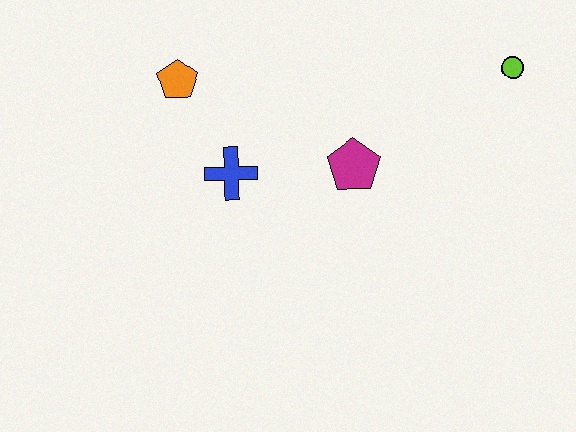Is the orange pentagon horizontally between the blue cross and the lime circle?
No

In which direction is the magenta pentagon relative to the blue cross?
The magenta pentagon is to the right of the blue cross.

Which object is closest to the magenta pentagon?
The blue cross is closest to the magenta pentagon.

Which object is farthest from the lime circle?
The orange pentagon is farthest from the lime circle.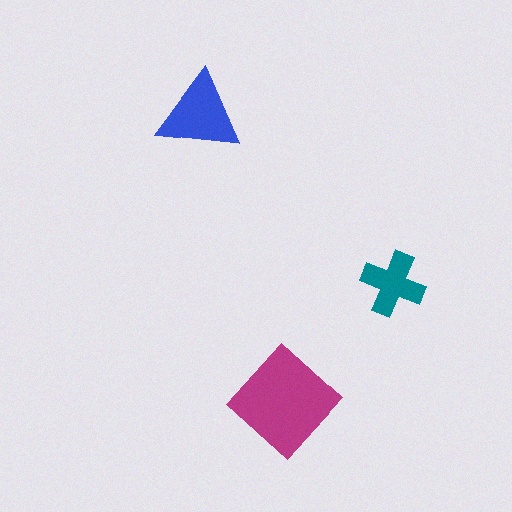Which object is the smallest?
The teal cross.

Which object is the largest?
The magenta diamond.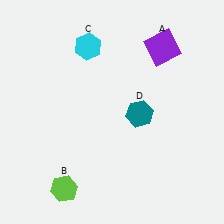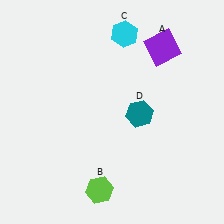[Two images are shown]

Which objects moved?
The objects that moved are: the lime hexagon (B), the cyan hexagon (C).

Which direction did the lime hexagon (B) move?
The lime hexagon (B) moved right.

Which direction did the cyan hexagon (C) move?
The cyan hexagon (C) moved right.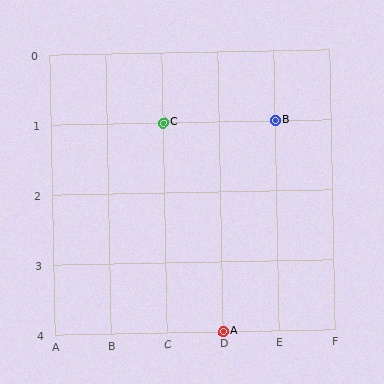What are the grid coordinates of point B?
Point B is at grid coordinates (E, 1).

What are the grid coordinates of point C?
Point C is at grid coordinates (C, 1).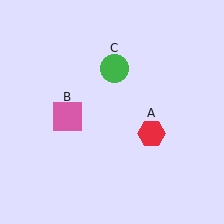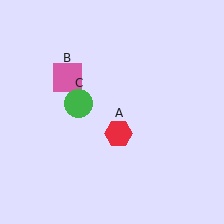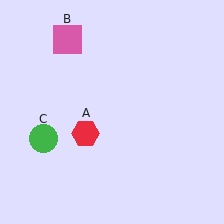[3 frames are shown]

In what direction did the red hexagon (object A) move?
The red hexagon (object A) moved left.